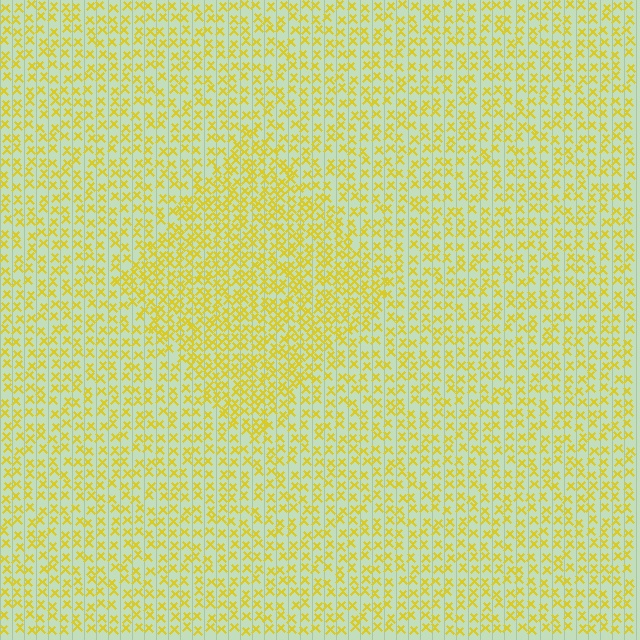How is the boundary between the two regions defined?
The boundary is defined by a change in element density (approximately 1.7x ratio). All elements are the same color, size, and shape.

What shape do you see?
I see a diamond.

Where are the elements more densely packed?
The elements are more densely packed inside the diamond boundary.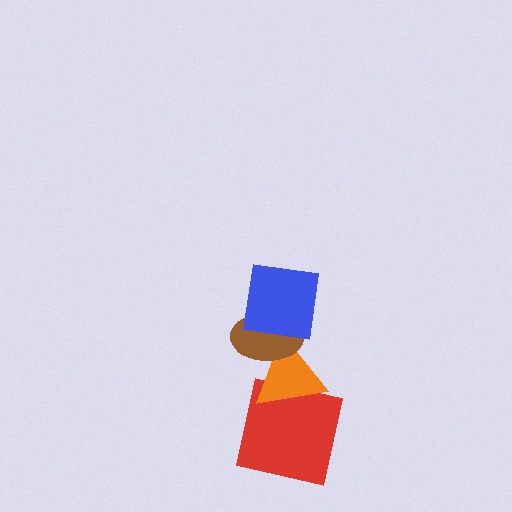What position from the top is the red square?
The red square is 4th from the top.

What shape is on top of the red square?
The orange triangle is on top of the red square.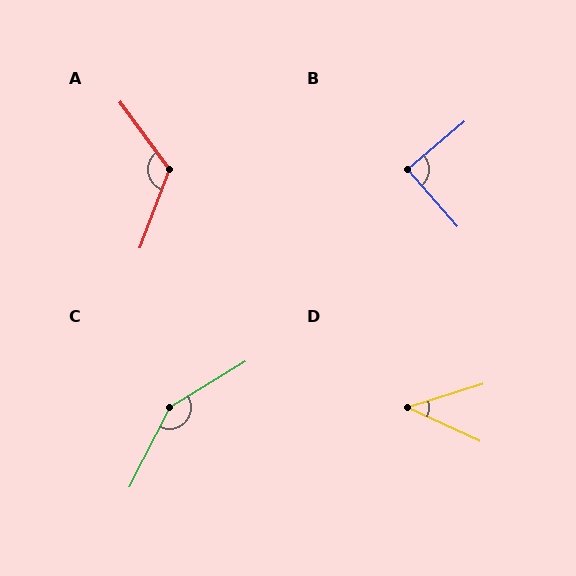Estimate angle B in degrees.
Approximately 89 degrees.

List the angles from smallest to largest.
D (42°), B (89°), A (123°), C (148°).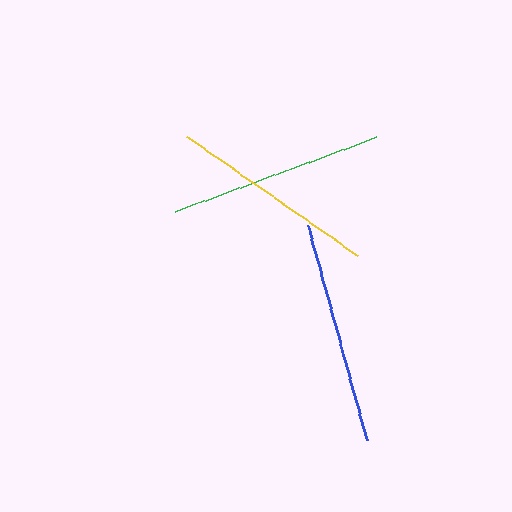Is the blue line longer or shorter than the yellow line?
The blue line is longer than the yellow line.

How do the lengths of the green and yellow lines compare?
The green and yellow lines are approximately the same length.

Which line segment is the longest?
The blue line is the longest at approximately 223 pixels.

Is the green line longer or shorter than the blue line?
The blue line is longer than the green line.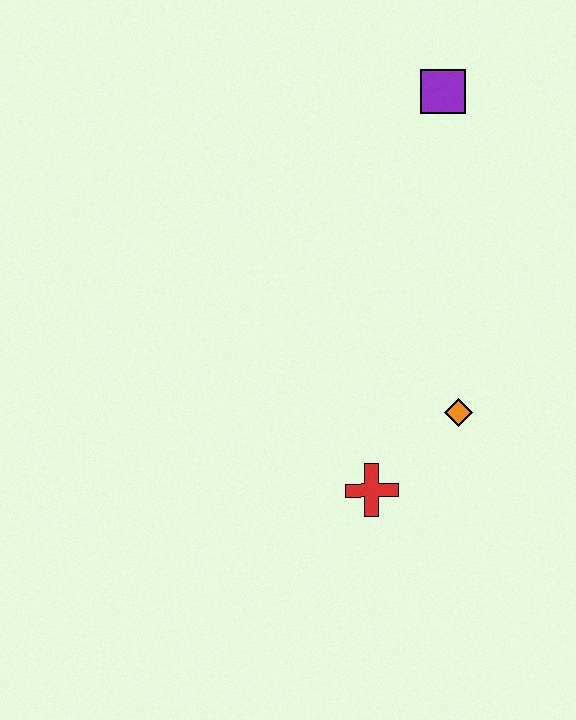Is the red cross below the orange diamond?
Yes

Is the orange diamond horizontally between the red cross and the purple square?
No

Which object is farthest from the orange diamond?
The purple square is farthest from the orange diamond.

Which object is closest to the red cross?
The orange diamond is closest to the red cross.